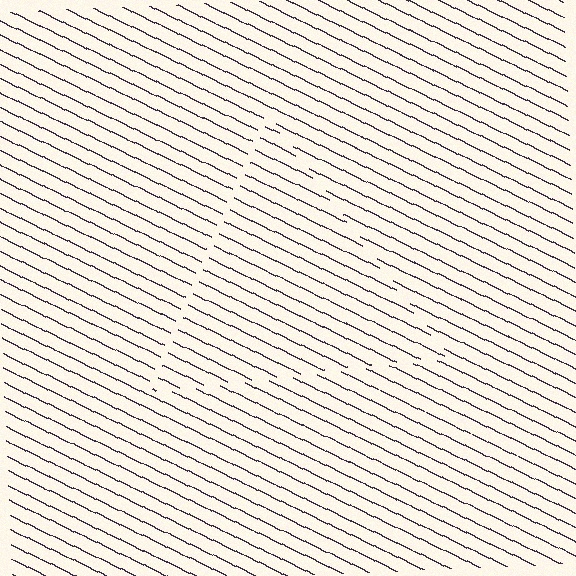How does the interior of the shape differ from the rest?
The interior of the shape contains the same grating, shifted by half a period — the contour is defined by the phase discontinuity where line-ends from the inner and outer gratings abut.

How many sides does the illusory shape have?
3 sides — the line-ends trace a triangle.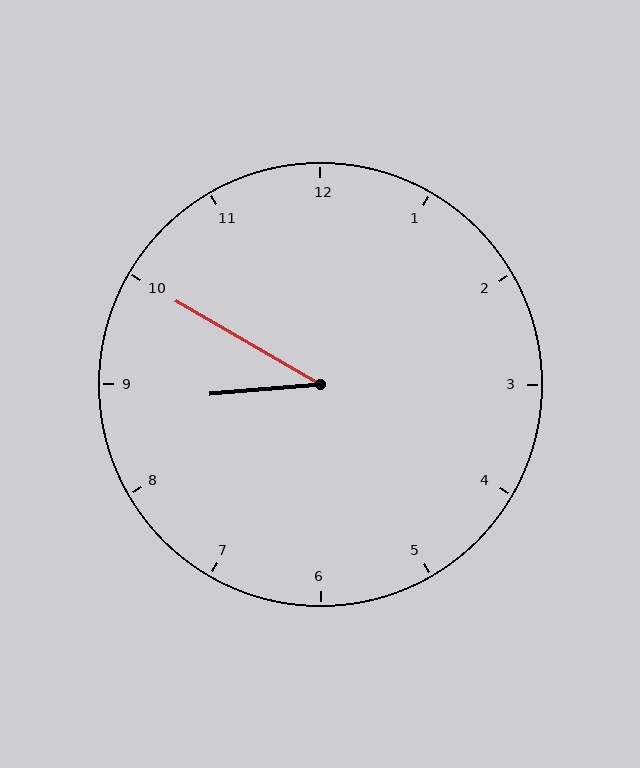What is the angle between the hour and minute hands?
Approximately 35 degrees.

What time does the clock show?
8:50.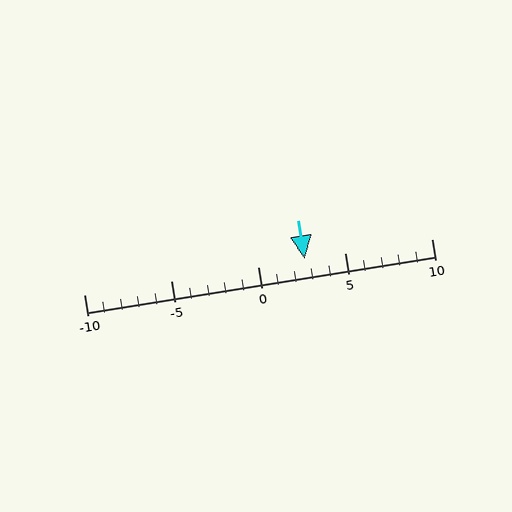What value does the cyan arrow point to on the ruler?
The cyan arrow points to approximately 3.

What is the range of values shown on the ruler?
The ruler shows values from -10 to 10.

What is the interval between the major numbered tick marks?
The major tick marks are spaced 5 units apart.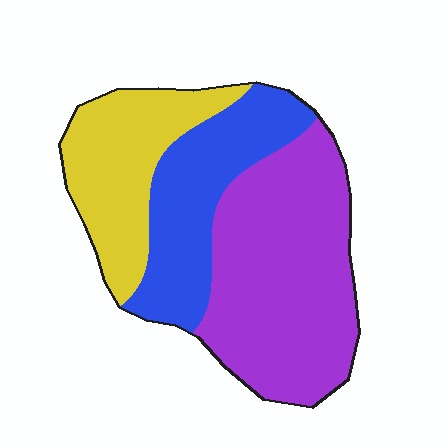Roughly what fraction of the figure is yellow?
Yellow takes up about one quarter (1/4) of the figure.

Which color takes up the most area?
Purple, at roughly 50%.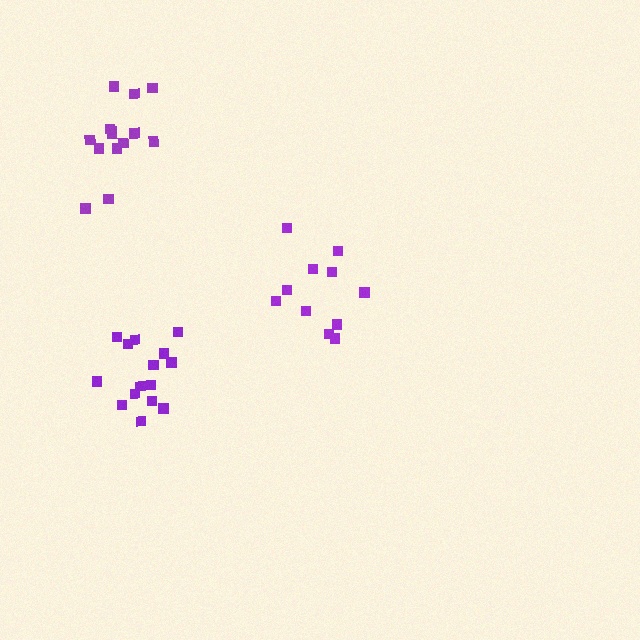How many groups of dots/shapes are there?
There are 3 groups.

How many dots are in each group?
Group 1: 11 dots, Group 2: 14 dots, Group 3: 15 dots (40 total).